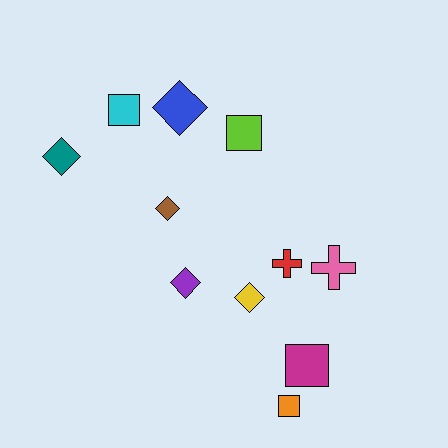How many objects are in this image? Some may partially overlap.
There are 11 objects.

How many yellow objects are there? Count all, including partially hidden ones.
There is 1 yellow object.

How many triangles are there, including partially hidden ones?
There are no triangles.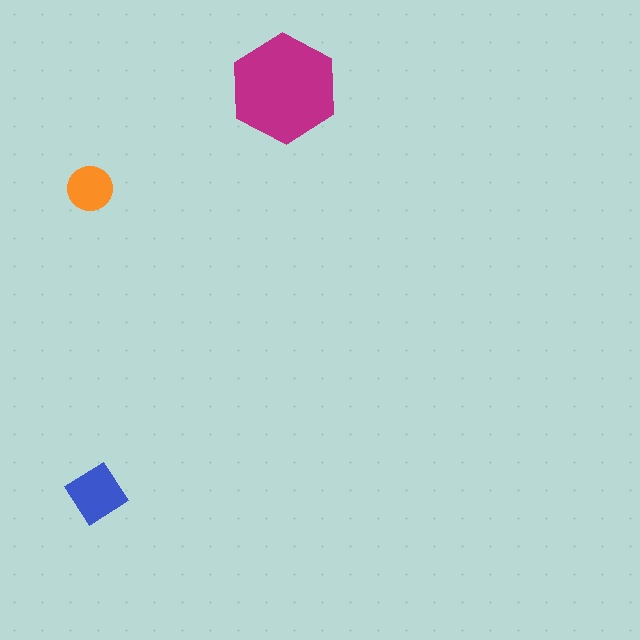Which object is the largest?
The magenta hexagon.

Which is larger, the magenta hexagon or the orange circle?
The magenta hexagon.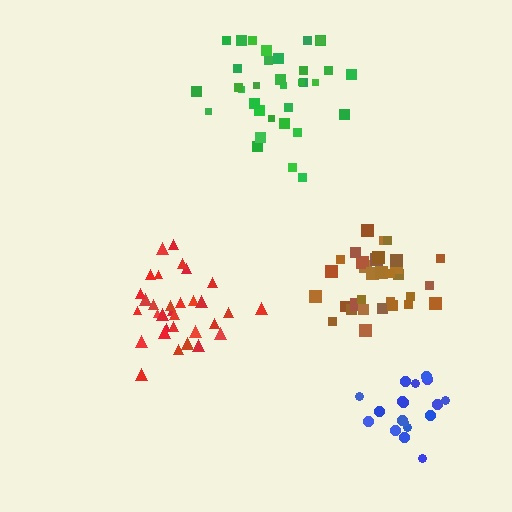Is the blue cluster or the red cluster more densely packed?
Red.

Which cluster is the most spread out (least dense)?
Green.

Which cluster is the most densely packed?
Red.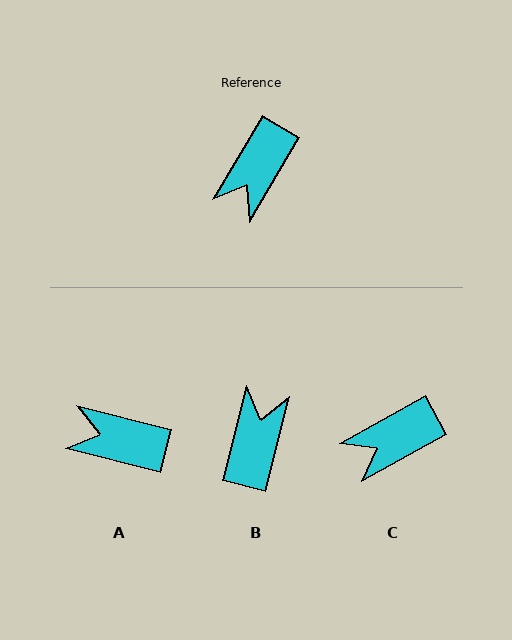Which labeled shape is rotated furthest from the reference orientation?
B, about 163 degrees away.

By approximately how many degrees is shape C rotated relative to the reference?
Approximately 31 degrees clockwise.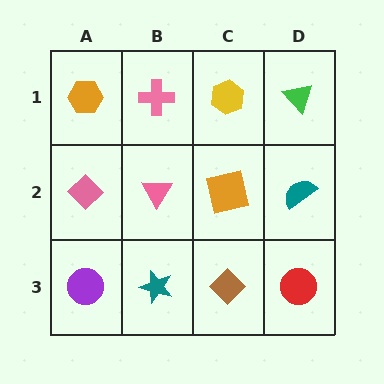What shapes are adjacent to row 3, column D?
A teal semicircle (row 2, column D), a brown diamond (row 3, column C).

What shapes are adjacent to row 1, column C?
An orange square (row 2, column C), a pink cross (row 1, column B), a green triangle (row 1, column D).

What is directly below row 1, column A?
A pink diamond.